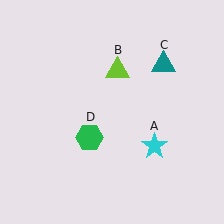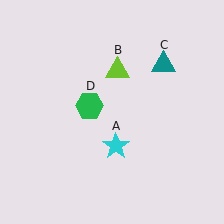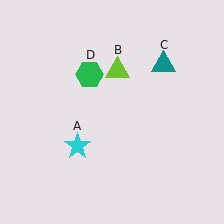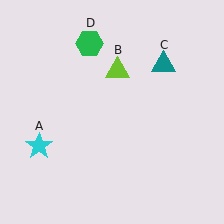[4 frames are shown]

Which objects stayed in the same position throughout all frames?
Lime triangle (object B) and teal triangle (object C) remained stationary.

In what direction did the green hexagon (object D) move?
The green hexagon (object D) moved up.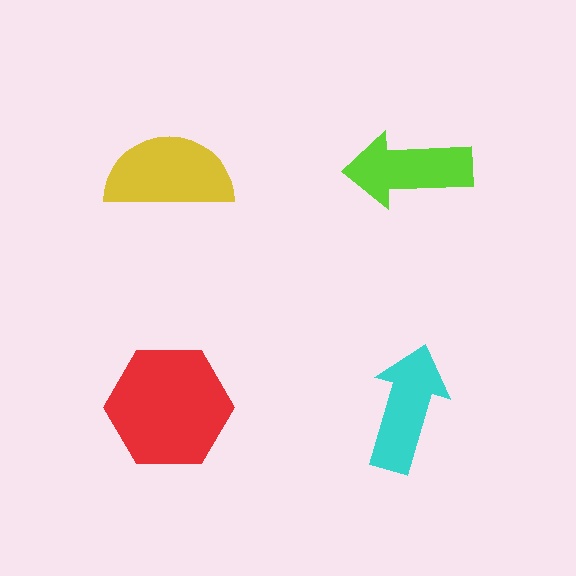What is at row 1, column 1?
A yellow semicircle.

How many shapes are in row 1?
2 shapes.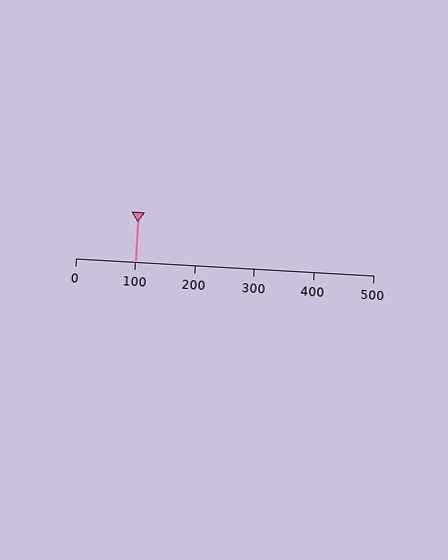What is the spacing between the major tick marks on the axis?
The major ticks are spaced 100 apart.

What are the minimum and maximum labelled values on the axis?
The axis runs from 0 to 500.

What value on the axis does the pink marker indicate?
The marker indicates approximately 100.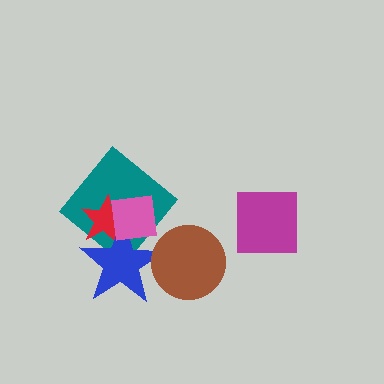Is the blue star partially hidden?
Yes, it is partially covered by another shape.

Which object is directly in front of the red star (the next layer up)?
The blue star is directly in front of the red star.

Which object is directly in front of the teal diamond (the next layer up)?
The red star is directly in front of the teal diamond.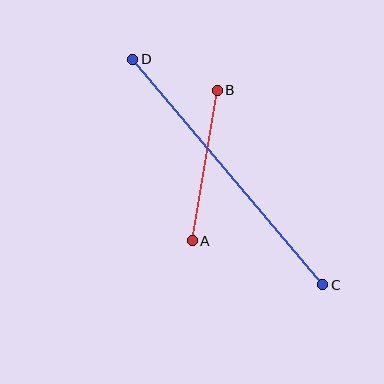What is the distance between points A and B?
The distance is approximately 153 pixels.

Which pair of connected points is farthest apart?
Points C and D are farthest apart.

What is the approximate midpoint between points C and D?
The midpoint is at approximately (228, 172) pixels.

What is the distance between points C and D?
The distance is approximately 295 pixels.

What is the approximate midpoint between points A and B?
The midpoint is at approximately (205, 165) pixels.